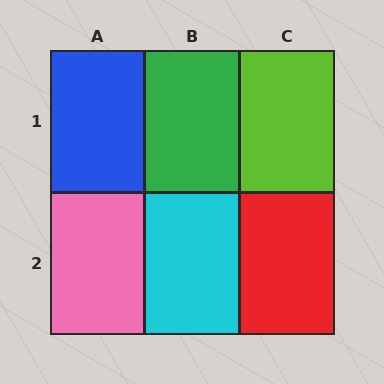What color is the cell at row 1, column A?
Blue.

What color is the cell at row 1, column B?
Green.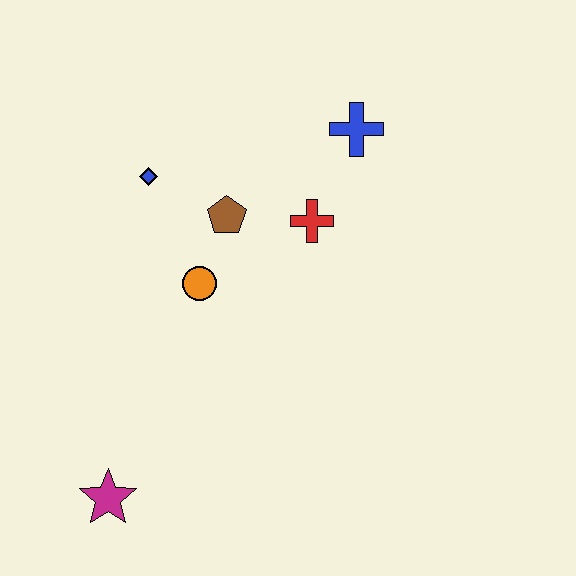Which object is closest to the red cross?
The brown pentagon is closest to the red cross.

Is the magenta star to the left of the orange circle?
Yes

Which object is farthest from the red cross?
The magenta star is farthest from the red cross.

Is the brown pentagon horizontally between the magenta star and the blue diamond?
No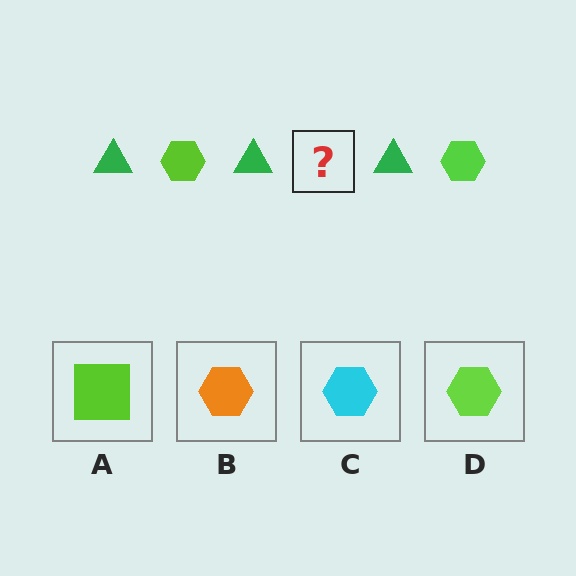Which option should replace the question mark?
Option D.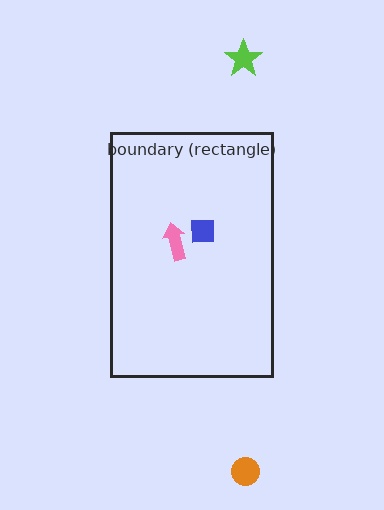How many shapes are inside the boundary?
2 inside, 2 outside.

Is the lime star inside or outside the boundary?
Outside.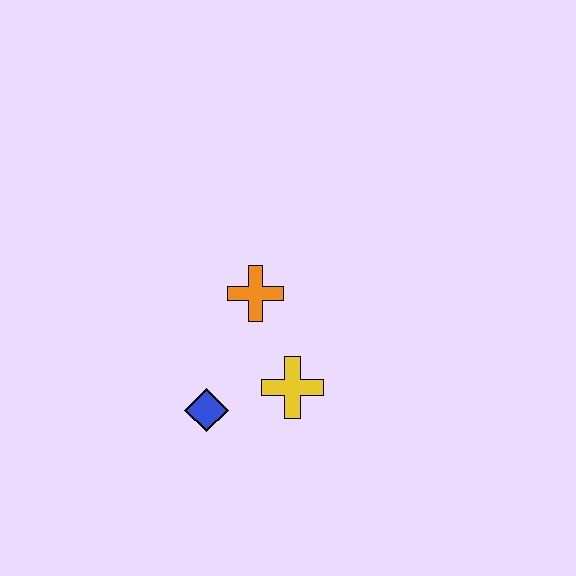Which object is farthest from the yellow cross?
The orange cross is farthest from the yellow cross.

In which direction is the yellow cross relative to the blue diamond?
The yellow cross is to the right of the blue diamond.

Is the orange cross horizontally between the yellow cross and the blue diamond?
Yes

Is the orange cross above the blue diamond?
Yes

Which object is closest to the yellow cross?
The blue diamond is closest to the yellow cross.